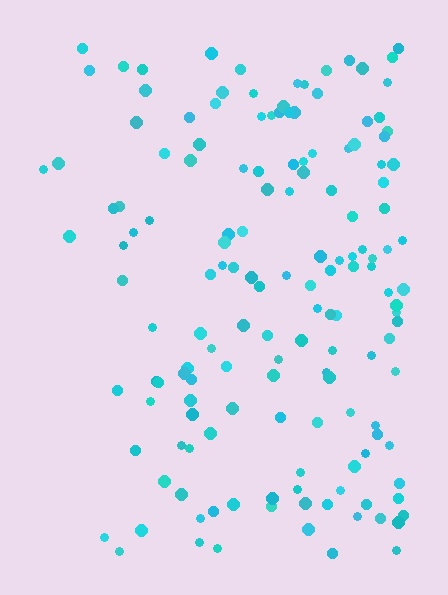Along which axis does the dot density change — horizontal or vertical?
Horizontal.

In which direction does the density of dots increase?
From left to right, with the right side densest.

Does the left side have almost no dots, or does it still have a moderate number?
Still a moderate number, just noticeably fewer than the right.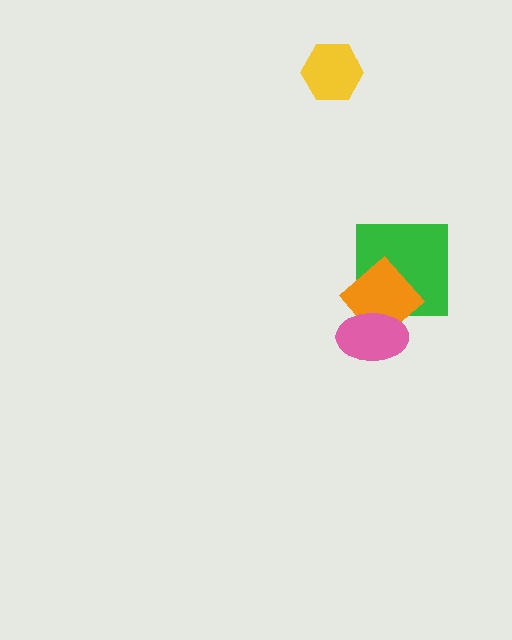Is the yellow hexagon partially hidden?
No, no other shape covers it.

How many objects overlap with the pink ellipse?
2 objects overlap with the pink ellipse.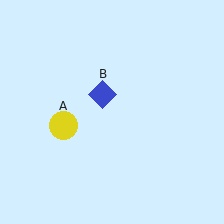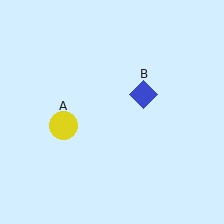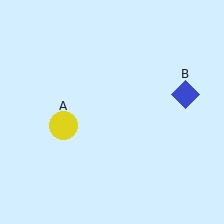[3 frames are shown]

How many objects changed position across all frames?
1 object changed position: blue diamond (object B).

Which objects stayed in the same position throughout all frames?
Yellow circle (object A) remained stationary.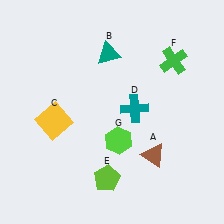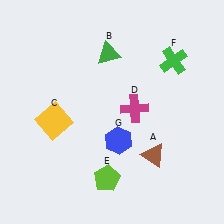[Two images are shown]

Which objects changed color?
B changed from teal to green. D changed from teal to magenta. G changed from lime to blue.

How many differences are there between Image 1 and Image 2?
There are 3 differences between the two images.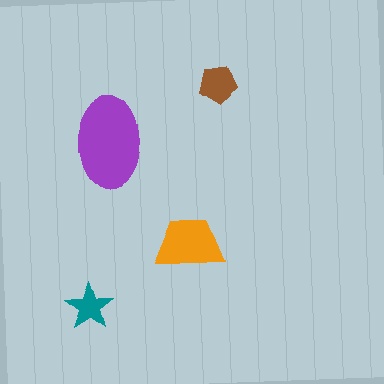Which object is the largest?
The purple ellipse.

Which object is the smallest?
The teal star.